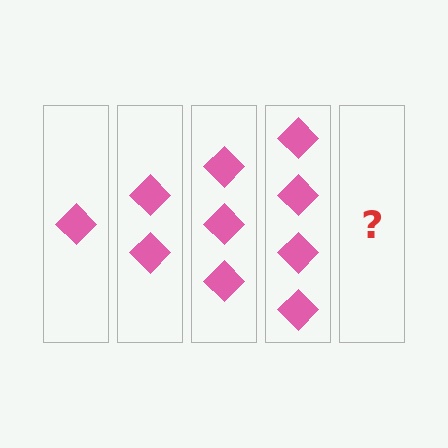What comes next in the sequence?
The next element should be 5 diamonds.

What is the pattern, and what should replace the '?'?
The pattern is that each step adds one more diamond. The '?' should be 5 diamonds.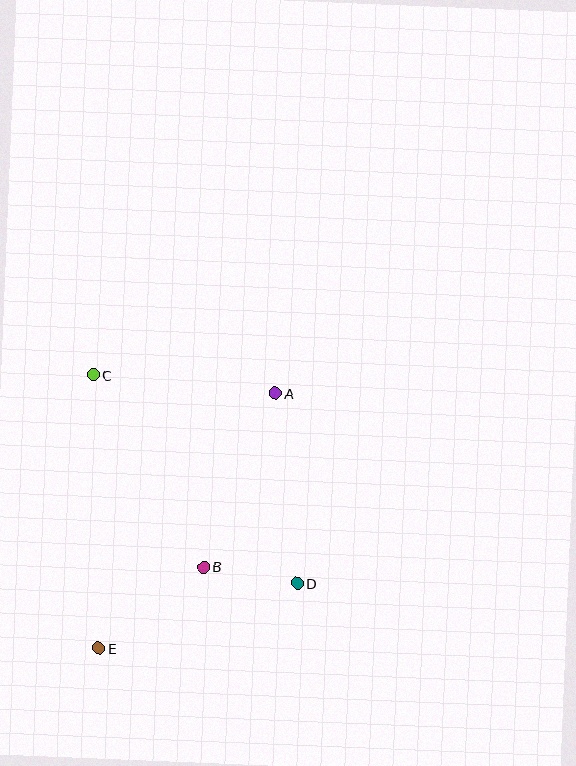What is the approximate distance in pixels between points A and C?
The distance between A and C is approximately 183 pixels.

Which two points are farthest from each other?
Points A and E are farthest from each other.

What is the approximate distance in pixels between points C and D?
The distance between C and D is approximately 291 pixels.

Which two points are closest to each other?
Points B and D are closest to each other.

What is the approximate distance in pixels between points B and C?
The distance between B and C is approximately 222 pixels.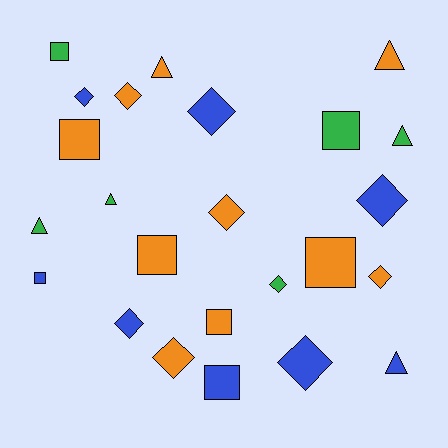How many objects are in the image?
There are 24 objects.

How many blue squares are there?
There are 2 blue squares.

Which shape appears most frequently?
Diamond, with 10 objects.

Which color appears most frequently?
Orange, with 10 objects.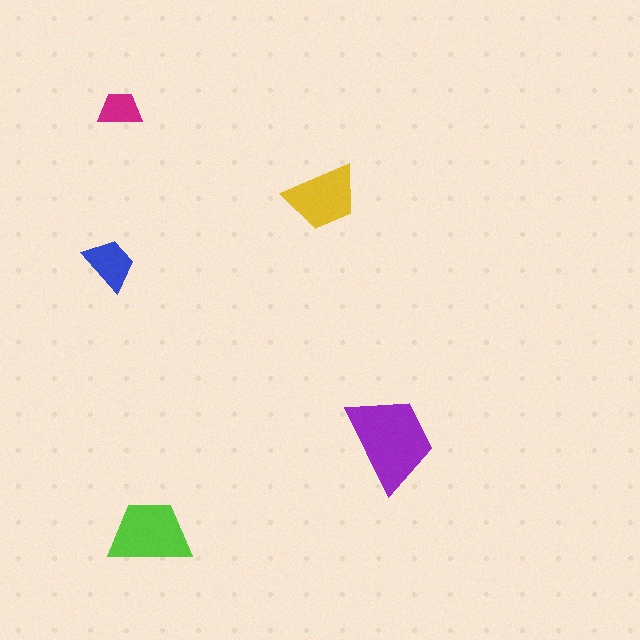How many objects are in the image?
There are 5 objects in the image.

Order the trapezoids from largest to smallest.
the purple one, the lime one, the yellow one, the blue one, the magenta one.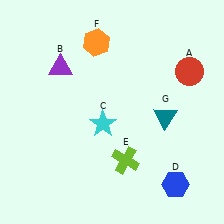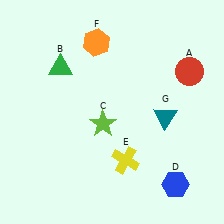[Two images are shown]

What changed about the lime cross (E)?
In Image 1, E is lime. In Image 2, it changed to yellow.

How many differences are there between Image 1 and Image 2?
There are 3 differences between the two images.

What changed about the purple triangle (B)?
In Image 1, B is purple. In Image 2, it changed to green.